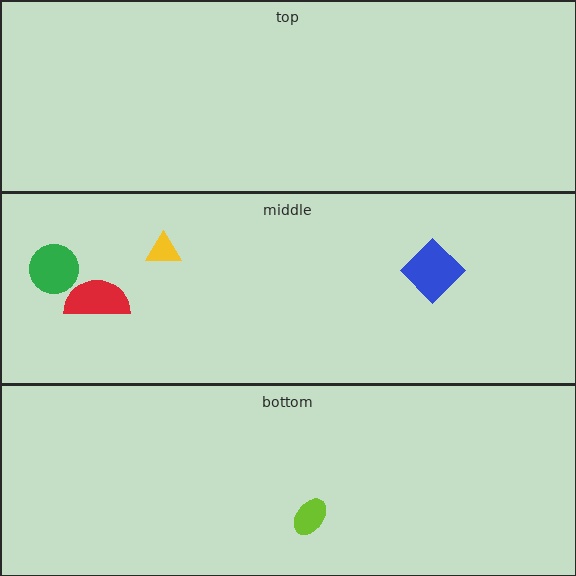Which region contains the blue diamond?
The middle region.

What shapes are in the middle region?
The blue diamond, the red semicircle, the green circle, the yellow triangle.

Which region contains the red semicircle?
The middle region.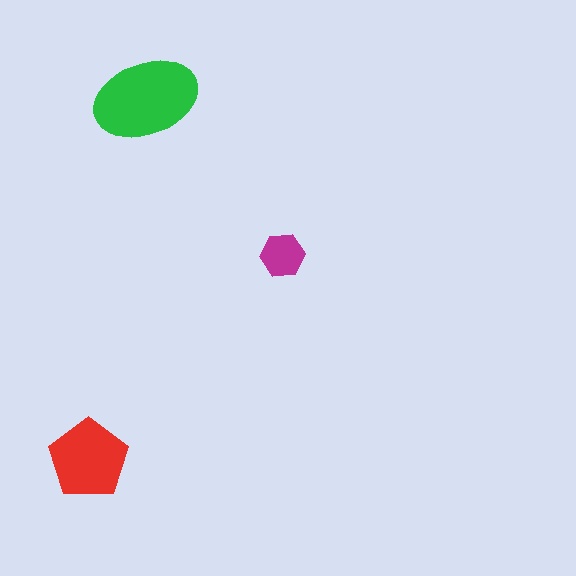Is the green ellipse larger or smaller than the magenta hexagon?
Larger.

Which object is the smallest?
The magenta hexagon.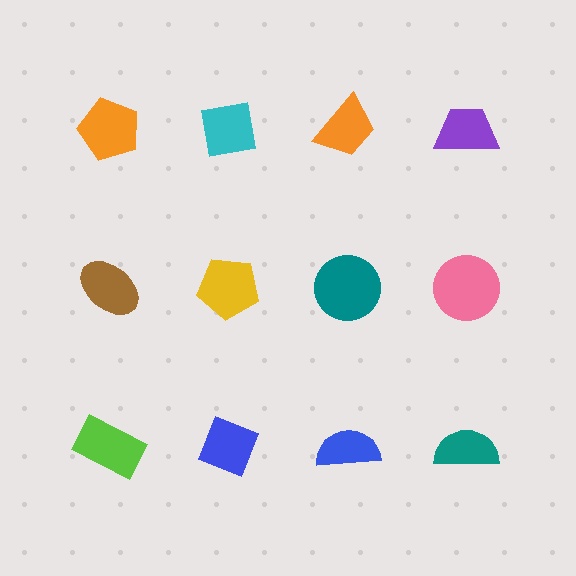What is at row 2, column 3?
A teal circle.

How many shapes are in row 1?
4 shapes.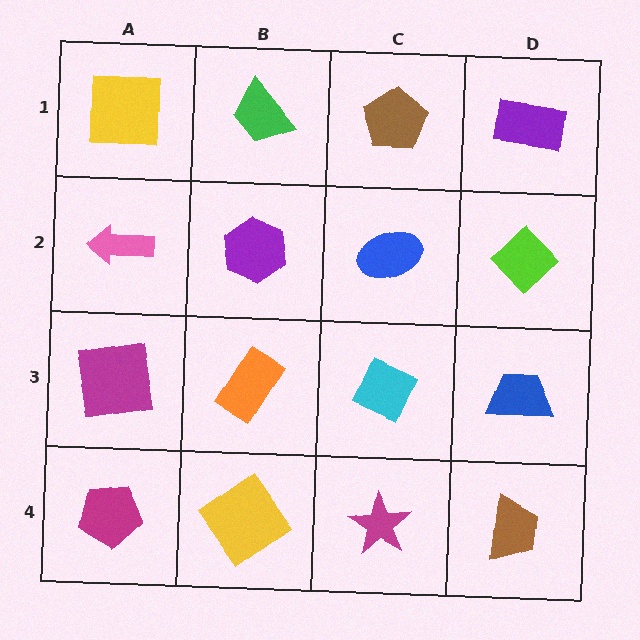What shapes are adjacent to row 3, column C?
A blue ellipse (row 2, column C), a magenta star (row 4, column C), an orange rectangle (row 3, column B), a blue trapezoid (row 3, column D).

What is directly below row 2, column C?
A cyan diamond.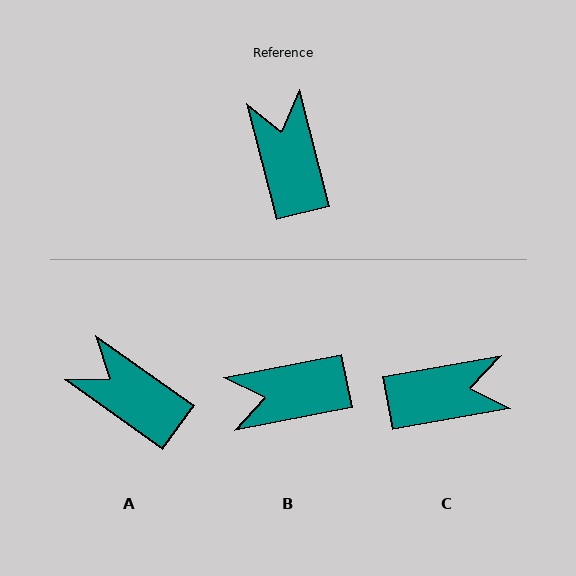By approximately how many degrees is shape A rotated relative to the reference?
Approximately 40 degrees counter-clockwise.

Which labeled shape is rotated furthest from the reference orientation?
C, about 94 degrees away.